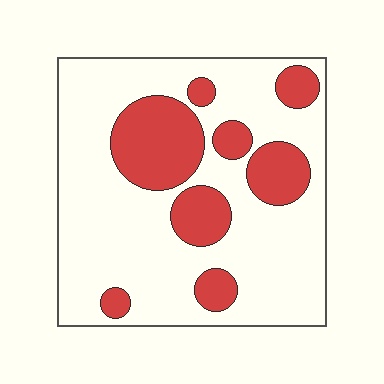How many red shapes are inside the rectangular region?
8.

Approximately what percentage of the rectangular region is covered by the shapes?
Approximately 25%.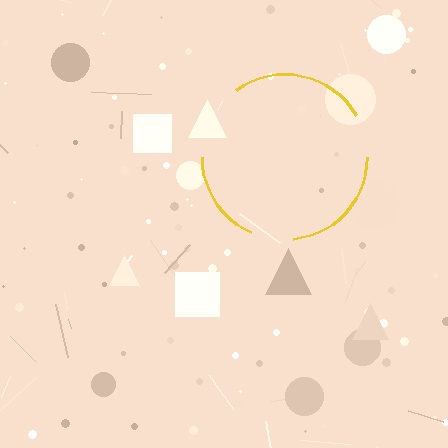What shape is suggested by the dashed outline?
The dashed outline suggests a circle.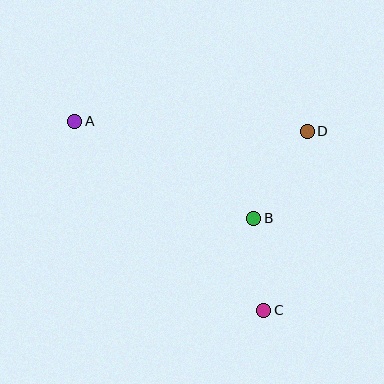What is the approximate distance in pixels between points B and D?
The distance between B and D is approximately 102 pixels.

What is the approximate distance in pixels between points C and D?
The distance between C and D is approximately 184 pixels.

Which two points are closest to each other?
Points B and C are closest to each other.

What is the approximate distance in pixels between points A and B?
The distance between A and B is approximately 203 pixels.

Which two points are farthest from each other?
Points A and C are farthest from each other.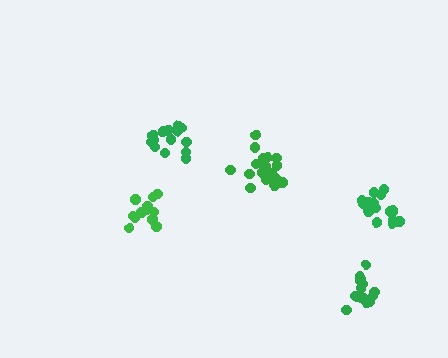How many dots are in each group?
Group 1: 17 dots, Group 2: 18 dots, Group 3: 14 dots, Group 4: 12 dots, Group 5: 18 dots (79 total).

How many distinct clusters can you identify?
There are 5 distinct clusters.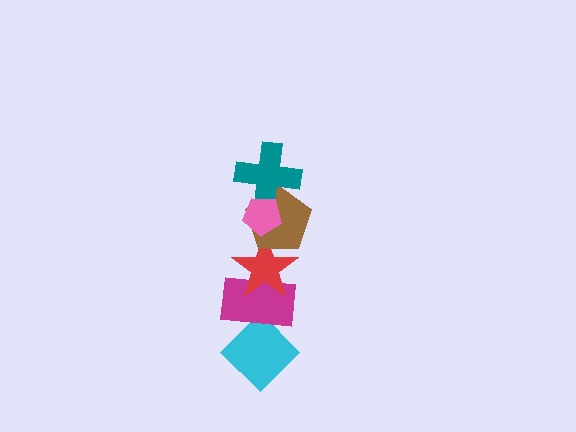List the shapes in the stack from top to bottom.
From top to bottom: the pink pentagon, the teal cross, the brown pentagon, the red star, the magenta rectangle, the cyan diamond.